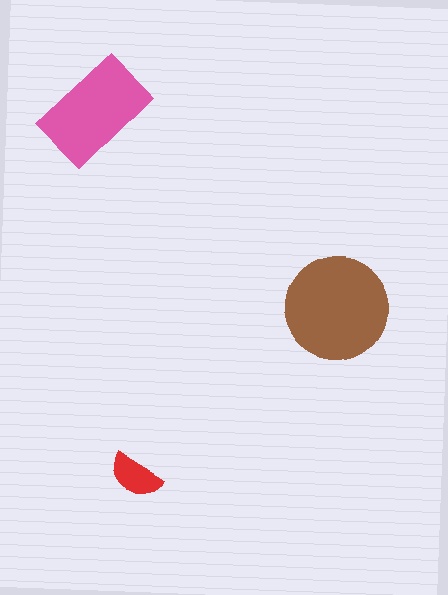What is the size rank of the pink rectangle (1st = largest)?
2nd.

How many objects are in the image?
There are 3 objects in the image.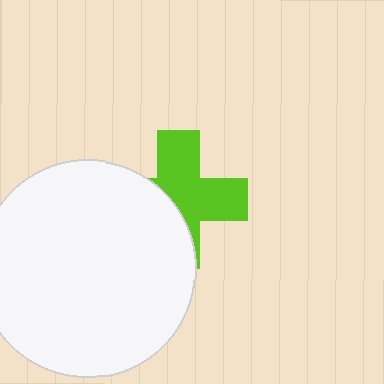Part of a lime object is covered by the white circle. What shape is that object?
It is a cross.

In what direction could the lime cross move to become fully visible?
The lime cross could move right. That would shift it out from behind the white circle entirely.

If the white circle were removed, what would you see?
You would see the complete lime cross.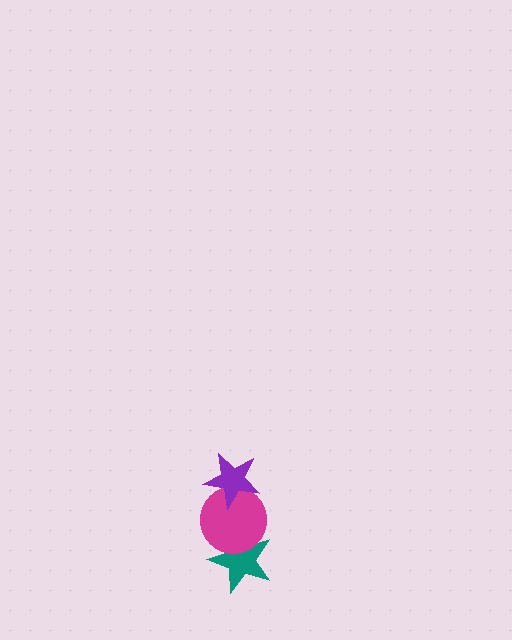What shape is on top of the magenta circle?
The purple star is on top of the magenta circle.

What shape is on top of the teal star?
The magenta circle is on top of the teal star.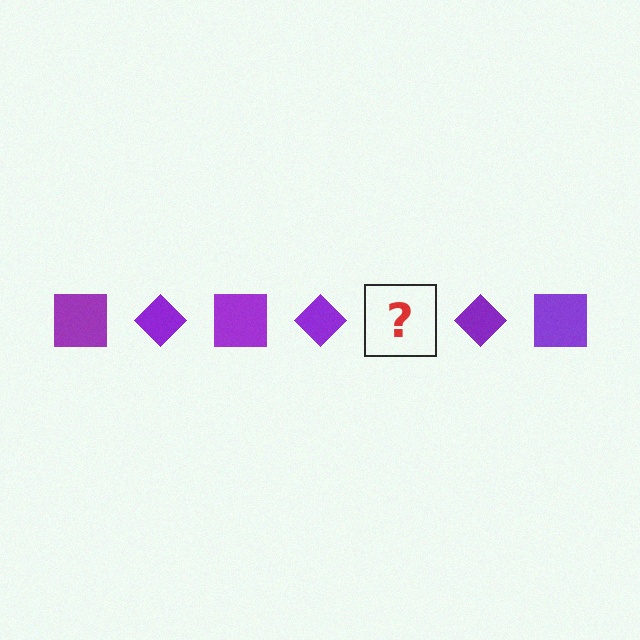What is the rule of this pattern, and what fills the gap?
The rule is that the pattern cycles through square, diamond shapes in purple. The gap should be filled with a purple square.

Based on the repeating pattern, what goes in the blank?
The blank should be a purple square.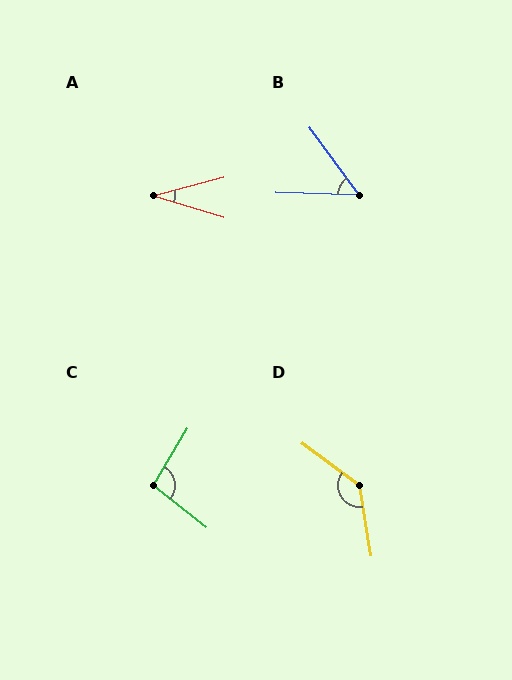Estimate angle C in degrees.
Approximately 97 degrees.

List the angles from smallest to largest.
A (32°), B (52°), C (97°), D (136°).